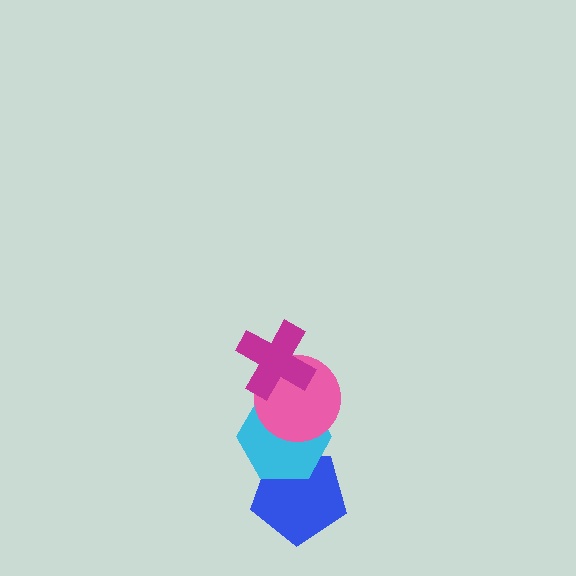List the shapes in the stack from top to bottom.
From top to bottom: the magenta cross, the pink circle, the cyan hexagon, the blue pentagon.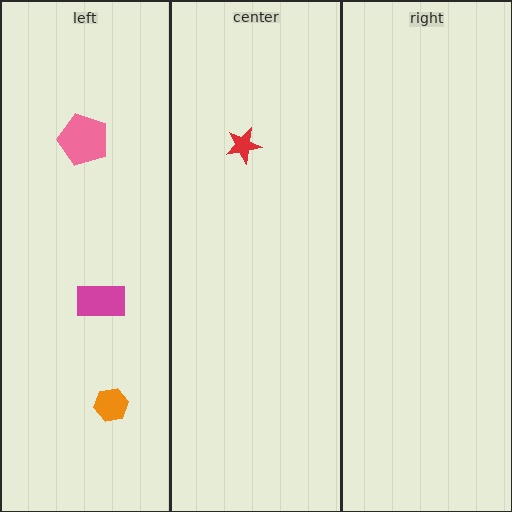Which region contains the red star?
The center region.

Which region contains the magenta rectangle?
The left region.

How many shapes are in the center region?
1.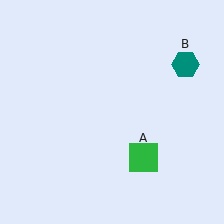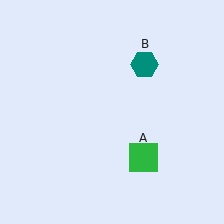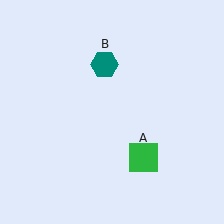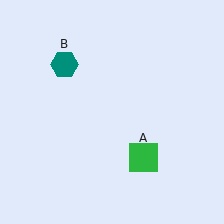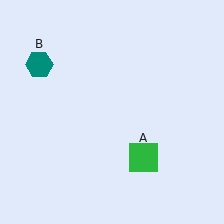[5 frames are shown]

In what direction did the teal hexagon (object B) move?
The teal hexagon (object B) moved left.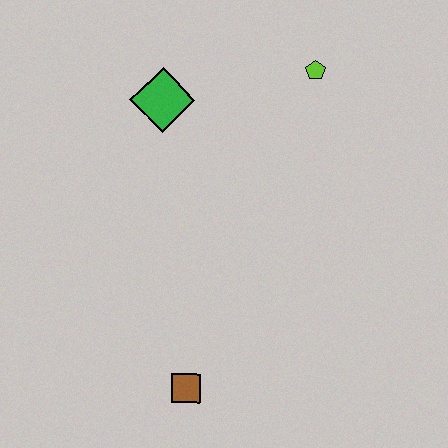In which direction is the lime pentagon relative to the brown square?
The lime pentagon is above the brown square.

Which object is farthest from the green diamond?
The brown square is farthest from the green diamond.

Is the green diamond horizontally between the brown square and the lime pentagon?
No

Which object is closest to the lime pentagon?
The green diamond is closest to the lime pentagon.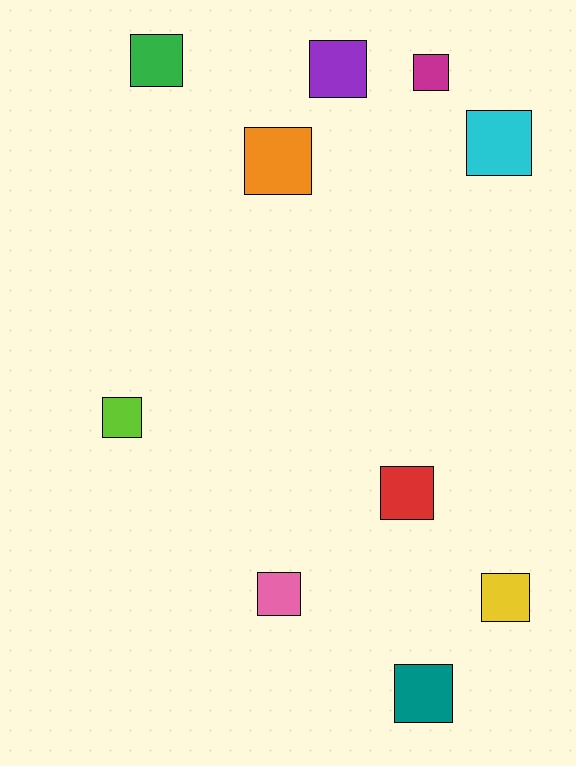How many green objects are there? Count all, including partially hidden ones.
There is 1 green object.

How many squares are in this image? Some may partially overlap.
There are 10 squares.